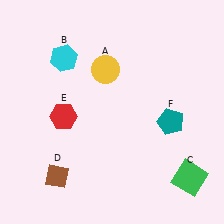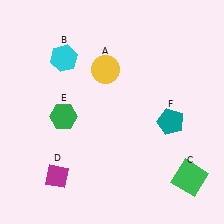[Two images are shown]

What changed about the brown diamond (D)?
In Image 1, D is brown. In Image 2, it changed to magenta.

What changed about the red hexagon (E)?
In Image 1, E is red. In Image 2, it changed to green.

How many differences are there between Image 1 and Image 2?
There are 2 differences between the two images.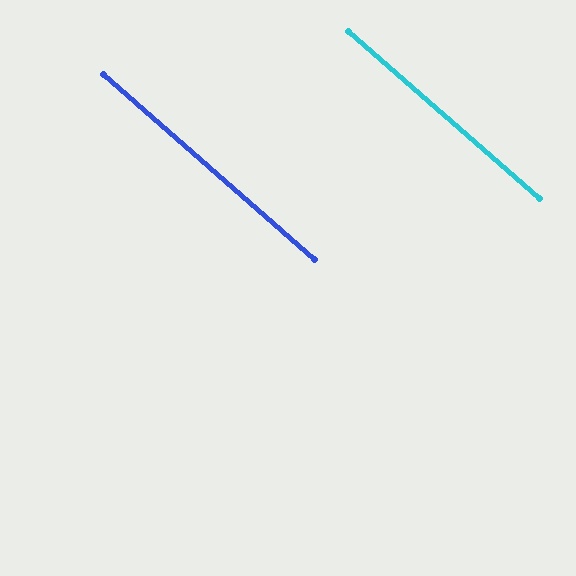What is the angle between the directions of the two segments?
Approximately 0 degrees.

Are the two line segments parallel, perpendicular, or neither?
Parallel — their directions differ by only 0.2°.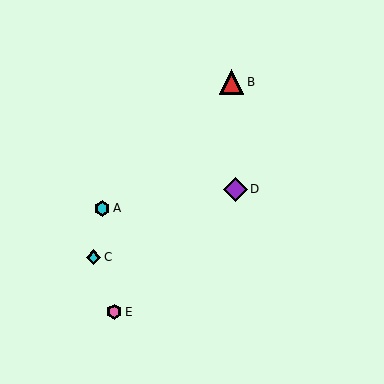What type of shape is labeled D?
Shape D is a purple diamond.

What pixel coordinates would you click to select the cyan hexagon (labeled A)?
Click at (102, 208) to select the cyan hexagon A.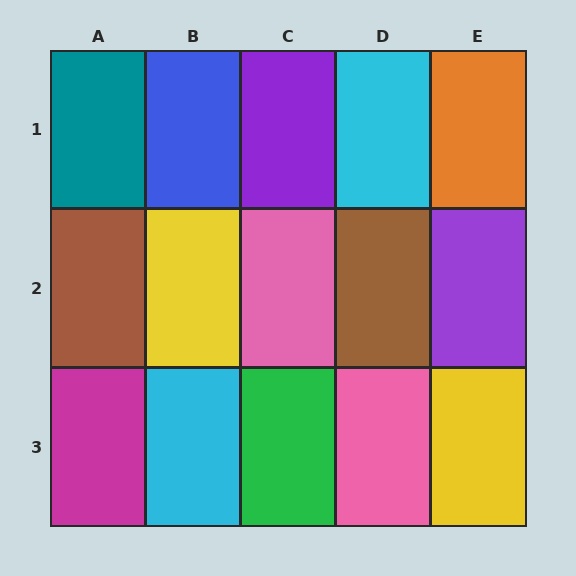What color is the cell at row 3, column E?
Yellow.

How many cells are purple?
2 cells are purple.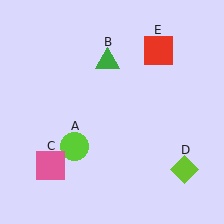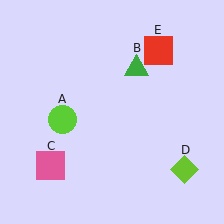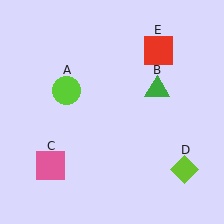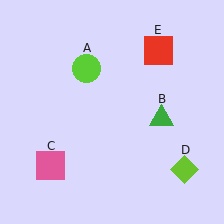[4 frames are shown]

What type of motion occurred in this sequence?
The lime circle (object A), green triangle (object B) rotated clockwise around the center of the scene.